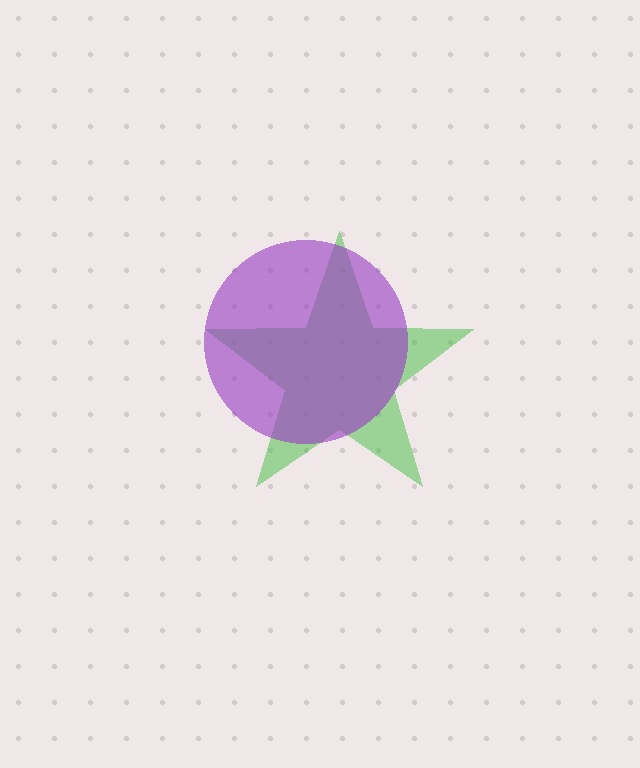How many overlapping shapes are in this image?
There are 2 overlapping shapes in the image.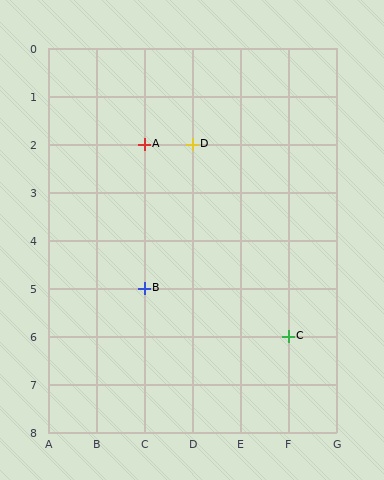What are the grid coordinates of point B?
Point B is at grid coordinates (C, 5).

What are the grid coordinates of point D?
Point D is at grid coordinates (D, 2).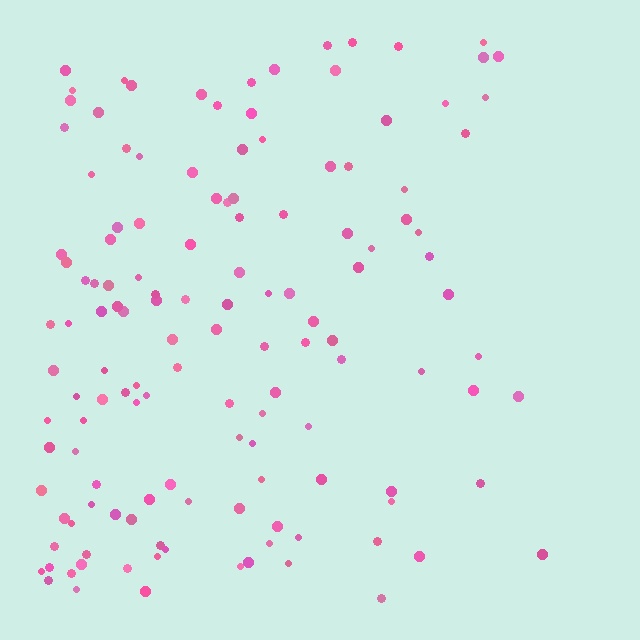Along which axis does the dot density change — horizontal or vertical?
Horizontal.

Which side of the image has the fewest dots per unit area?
The right.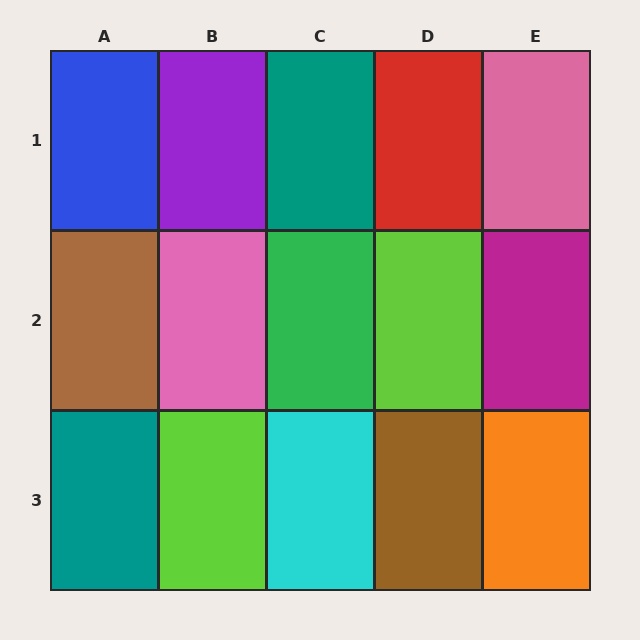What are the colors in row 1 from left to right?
Blue, purple, teal, red, pink.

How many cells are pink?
2 cells are pink.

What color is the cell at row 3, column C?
Cyan.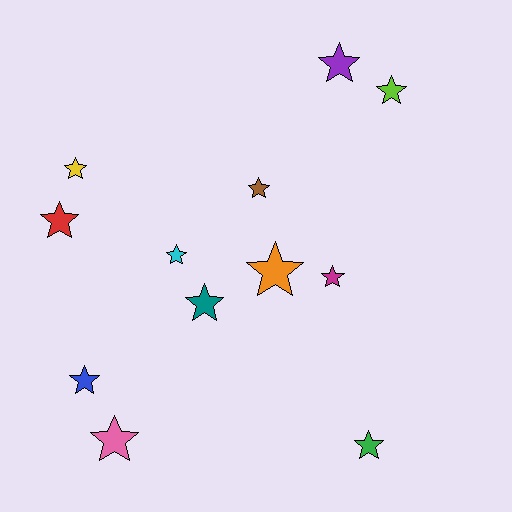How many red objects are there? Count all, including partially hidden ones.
There is 1 red object.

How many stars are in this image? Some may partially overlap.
There are 12 stars.